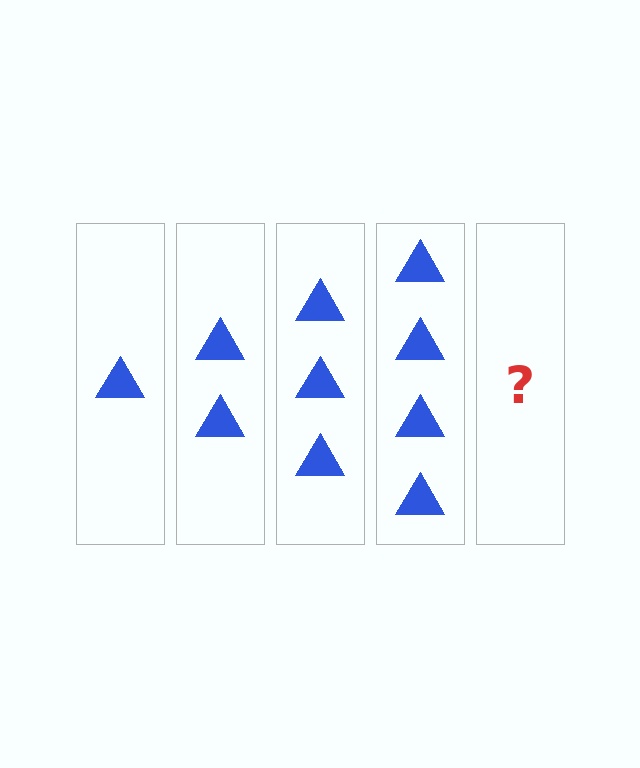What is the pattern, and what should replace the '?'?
The pattern is that each step adds one more triangle. The '?' should be 5 triangles.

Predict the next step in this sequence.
The next step is 5 triangles.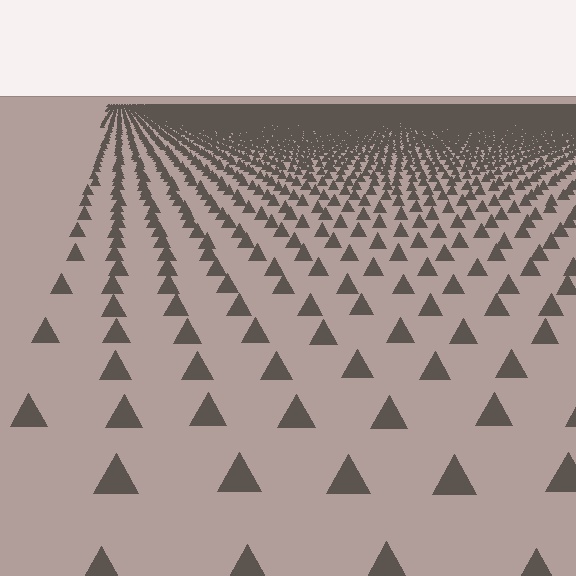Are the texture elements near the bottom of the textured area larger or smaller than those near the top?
Larger. Near the bottom, elements are closer to the viewer and appear at a bigger on-screen size.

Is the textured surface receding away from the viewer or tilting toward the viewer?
The surface is receding away from the viewer. Texture elements get smaller and denser toward the top.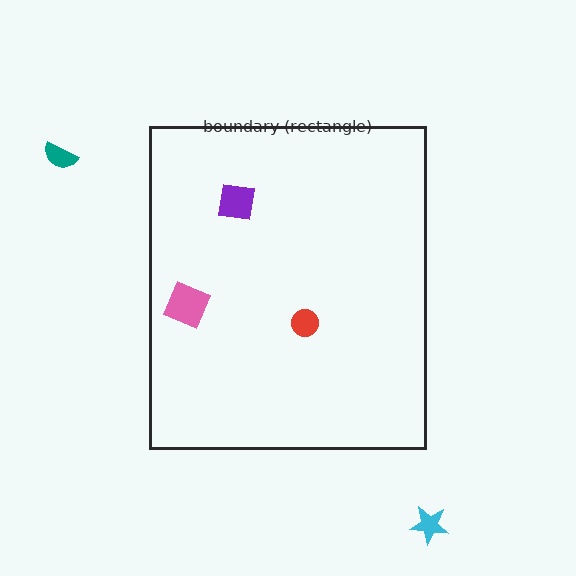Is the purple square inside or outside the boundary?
Inside.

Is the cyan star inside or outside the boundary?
Outside.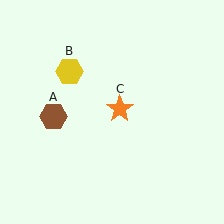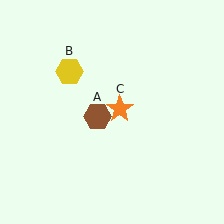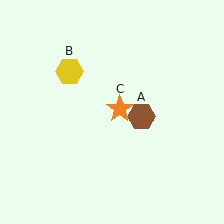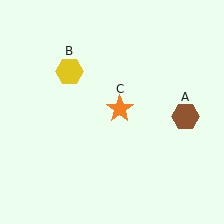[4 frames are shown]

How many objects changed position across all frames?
1 object changed position: brown hexagon (object A).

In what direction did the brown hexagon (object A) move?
The brown hexagon (object A) moved right.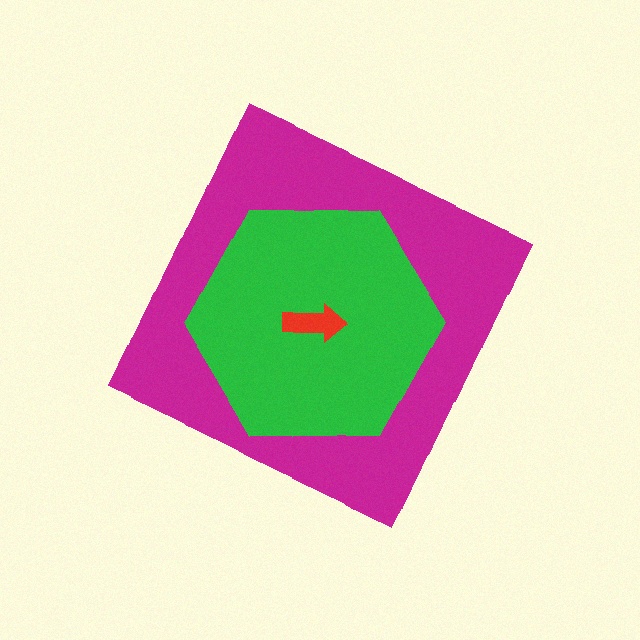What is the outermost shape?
The magenta diamond.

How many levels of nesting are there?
3.